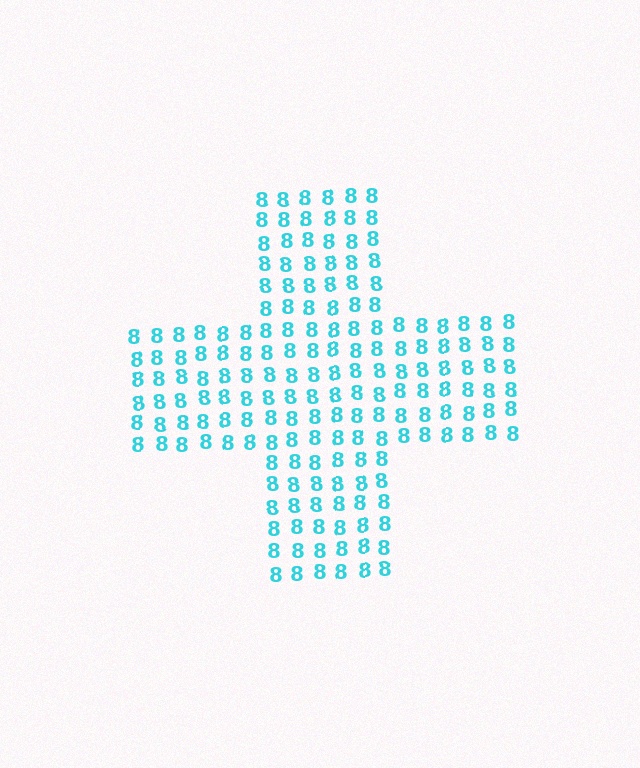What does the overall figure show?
The overall figure shows a cross.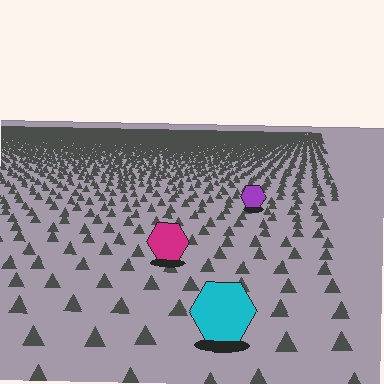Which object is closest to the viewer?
The cyan hexagon is closest. The texture marks near it are larger and more spread out.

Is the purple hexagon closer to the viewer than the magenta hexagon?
No. The magenta hexagon is closer — you can tell from the texture gradient: the ground texture is coarser near it.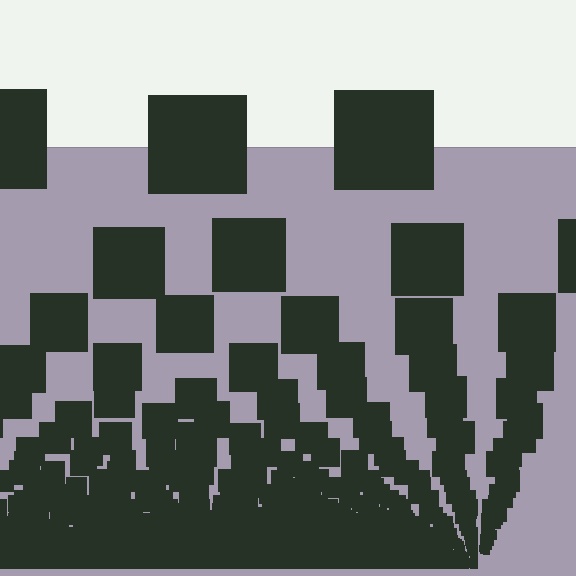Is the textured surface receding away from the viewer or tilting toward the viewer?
The surface appears to tilt toward the viewer. Texture elements get larger and sparser toward the top.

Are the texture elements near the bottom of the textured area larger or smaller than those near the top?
Smaller. The gradient is inverted — elements near the bottom are smaller and denser.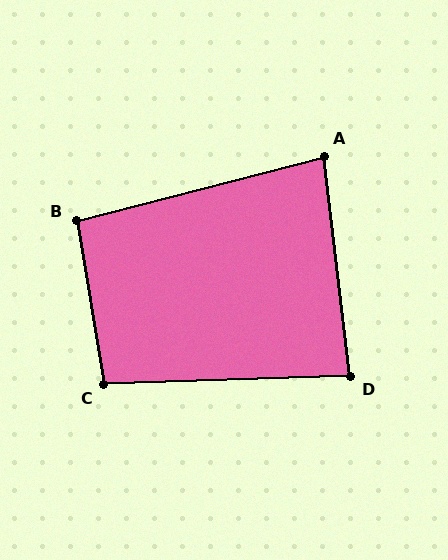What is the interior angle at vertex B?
Approximately 95 degrees (approximately right).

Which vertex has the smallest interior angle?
A, at approximately 82 degrees.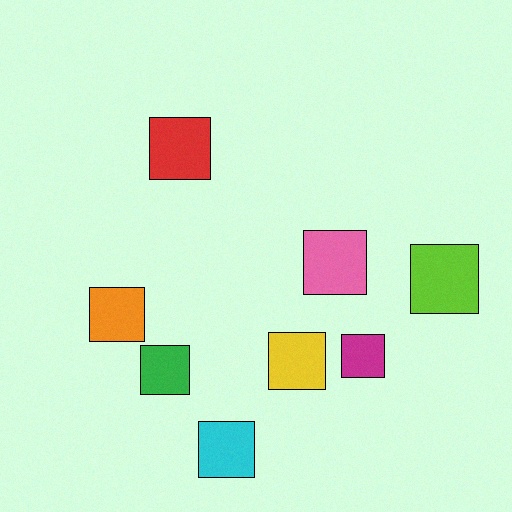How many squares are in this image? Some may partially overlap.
There are 8 squares.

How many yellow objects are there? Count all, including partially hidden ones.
There is 1 yellow object.